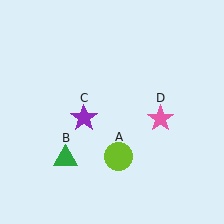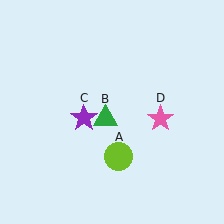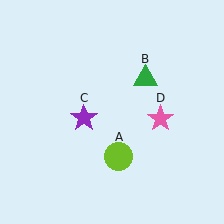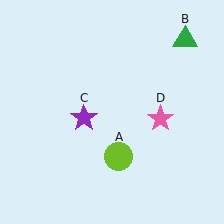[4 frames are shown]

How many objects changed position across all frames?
1 object changed position: green triangle (object B).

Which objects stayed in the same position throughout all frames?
Lime circle (object A) and purple star (object C) and pink star (object D) remained stationary.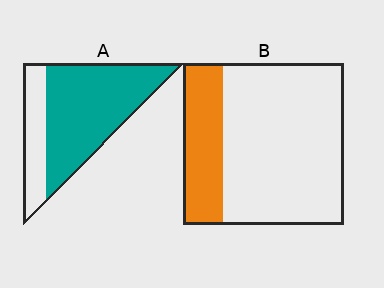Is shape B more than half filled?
No.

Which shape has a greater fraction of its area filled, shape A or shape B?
Shape A.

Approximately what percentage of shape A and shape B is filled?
A is approximately 75% and B is approximately 25%.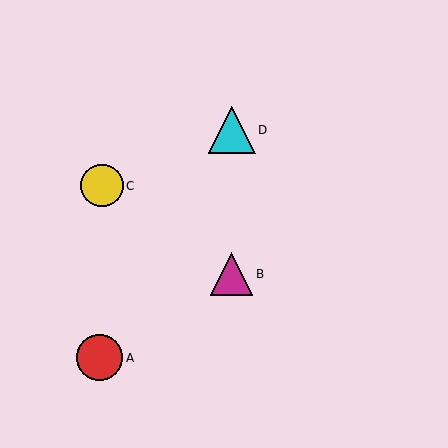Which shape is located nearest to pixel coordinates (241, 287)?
The magenta triangle (labeled B) at (232, 274) is nearest to that location.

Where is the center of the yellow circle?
The center of the yellow circle is at (102, 186).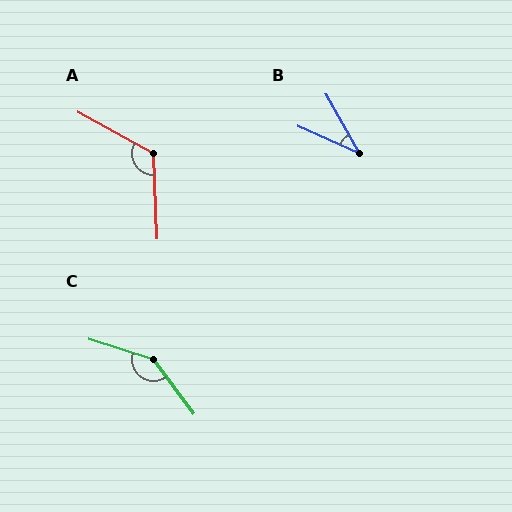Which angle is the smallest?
B, at approximately 37 degrees.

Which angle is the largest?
C, at approximately 144 degrees.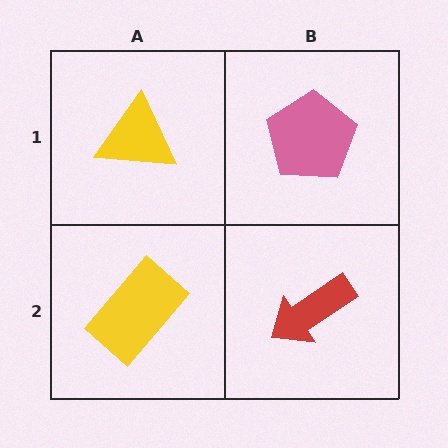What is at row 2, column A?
A yellow rectangle.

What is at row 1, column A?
A yellow triangle.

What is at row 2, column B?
A red arrow.